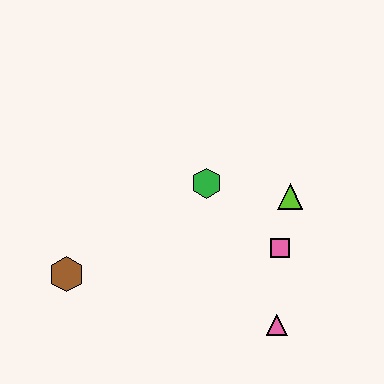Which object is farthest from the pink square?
The brown hexagon is farthest from the pink square.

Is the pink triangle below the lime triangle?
Yes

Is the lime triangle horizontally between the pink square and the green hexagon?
No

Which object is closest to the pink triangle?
The pink square is closest to the pink triangle.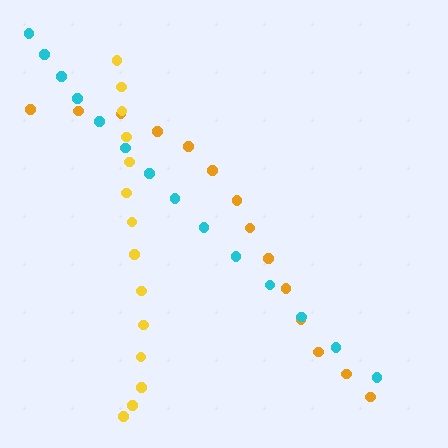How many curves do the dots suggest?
There are 3 distinct paths.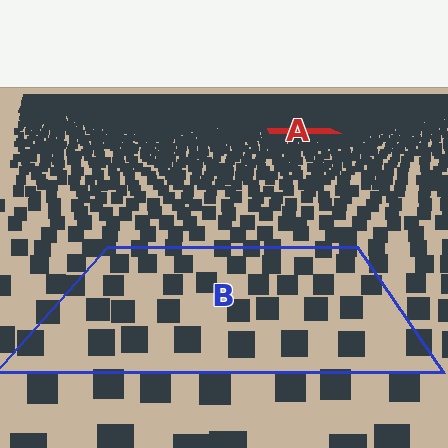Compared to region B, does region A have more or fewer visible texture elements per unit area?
Region A has more texture elements per unit area — they are packed more densely because it is farther away.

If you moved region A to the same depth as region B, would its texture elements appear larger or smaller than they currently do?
They would appear larger. At a closer depth, the same texture elements are projected at a bigger on-screen size.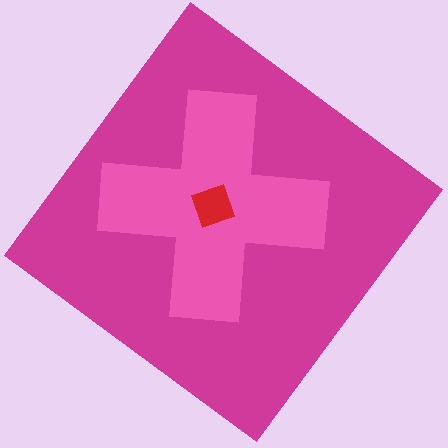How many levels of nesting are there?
3.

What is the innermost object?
The red diamond.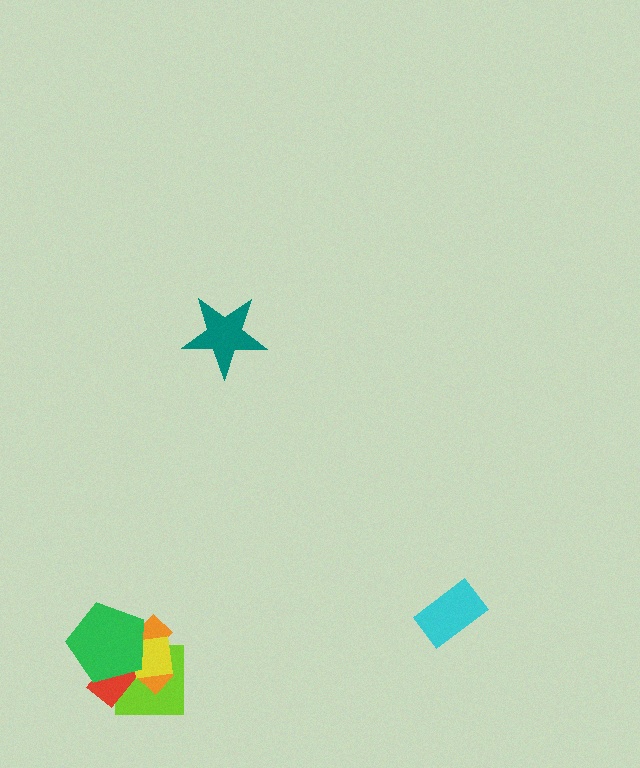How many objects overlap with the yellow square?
4 objects overlap with the yellow square.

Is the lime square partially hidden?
Yes, it is partially covered by another shape.